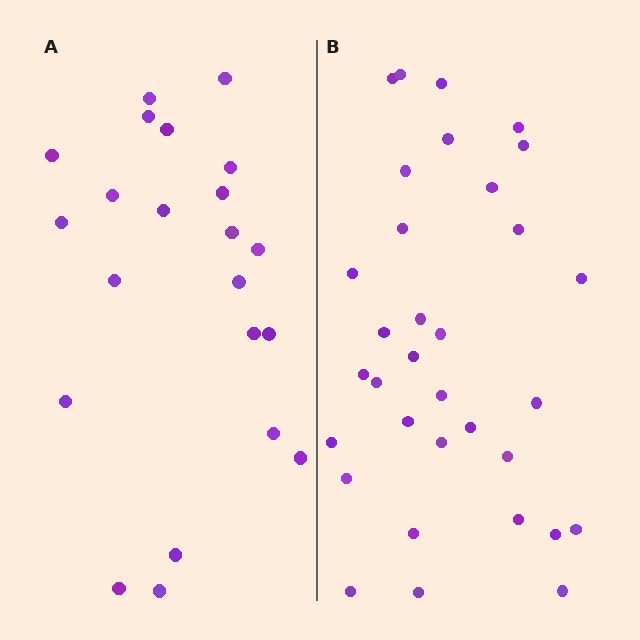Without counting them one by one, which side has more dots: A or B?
Region B (the right region) has more dots.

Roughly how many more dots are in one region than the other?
Region B has roughly 12 or so more dots than region A.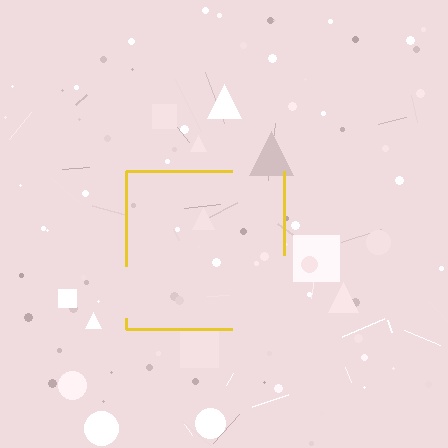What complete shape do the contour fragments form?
The contour fragments form a square.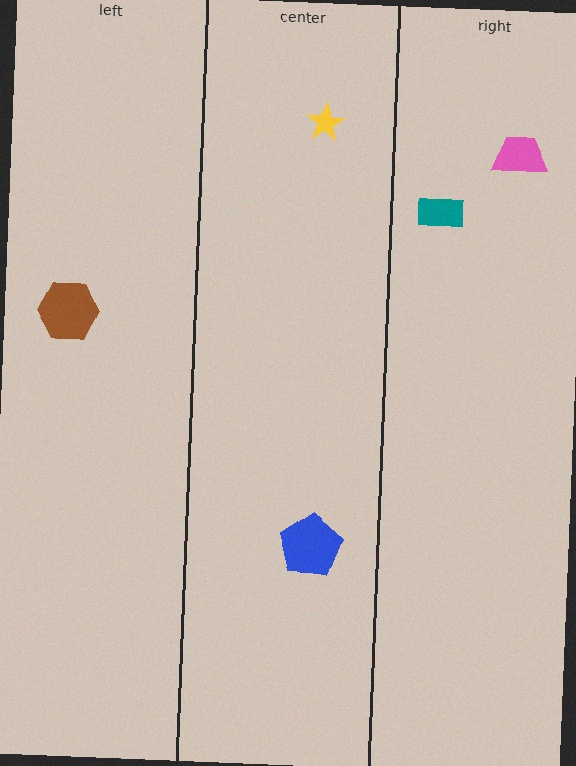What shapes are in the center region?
The blue pentagon, the yellow star.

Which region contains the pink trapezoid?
The right region.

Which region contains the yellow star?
The center region.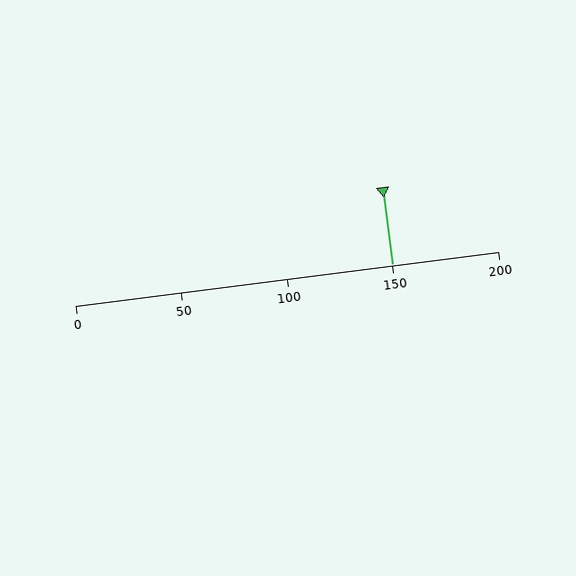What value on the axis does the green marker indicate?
The marker indicates approximately 150.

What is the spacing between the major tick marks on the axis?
The major ticks are spaced 50 apart.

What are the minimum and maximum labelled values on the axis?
The axis runs from 0 to 200.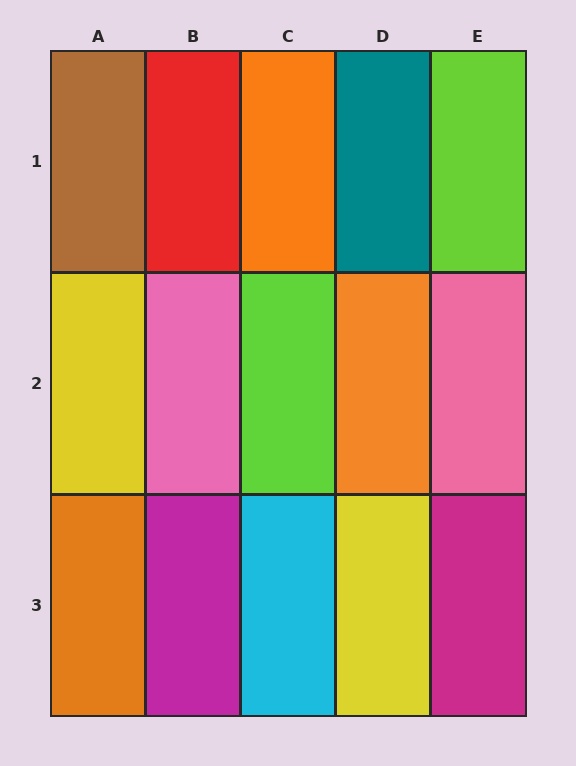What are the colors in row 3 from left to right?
Orange, magenta, cyan, yellow, magenta.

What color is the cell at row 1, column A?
Brown.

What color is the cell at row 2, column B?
Pink.